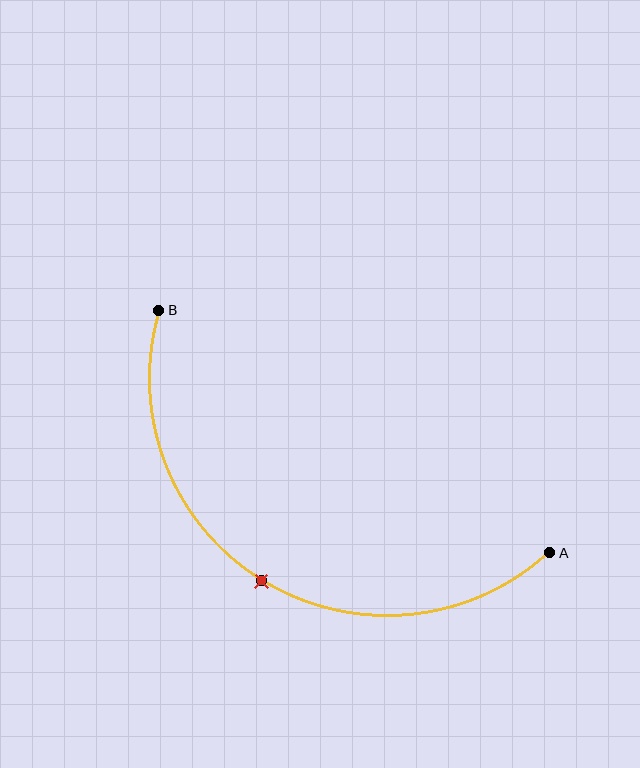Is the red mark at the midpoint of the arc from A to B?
Yes. The red mark lies on the arc at equal arc-length from both A and B — it is the arc midpoint.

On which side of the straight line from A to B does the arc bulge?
The arc bulges below the straight line connecting A and B.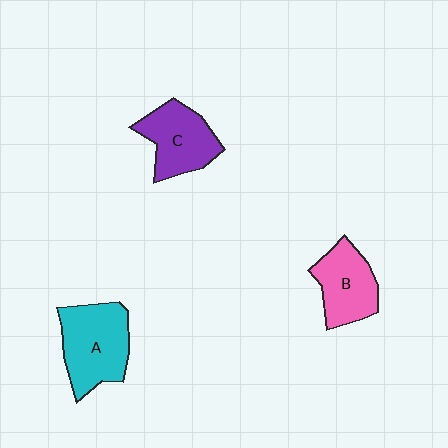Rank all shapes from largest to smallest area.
From largest to smallest: A (cyan), C (purple), B (pink).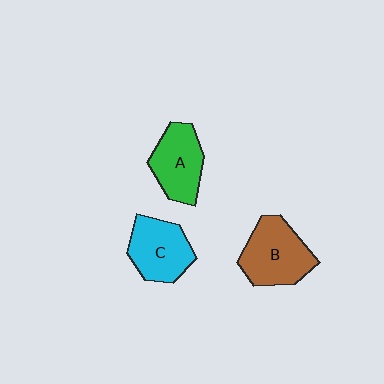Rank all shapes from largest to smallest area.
From largest to smallest: B (brown), C (cyan), A (green).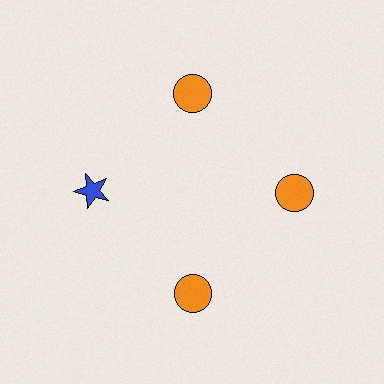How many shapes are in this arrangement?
There are 4 shapes arranged in a ring pattern.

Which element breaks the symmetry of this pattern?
The blue star at roughly the 9 o'clock position breaks the symmetry. All other shapes are orange circles.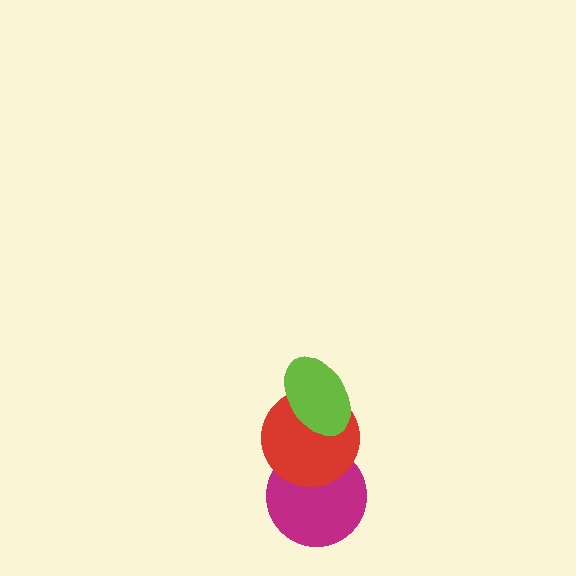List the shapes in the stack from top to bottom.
From top to bottom: the lime ellipse, the red circle, the magenta circle.